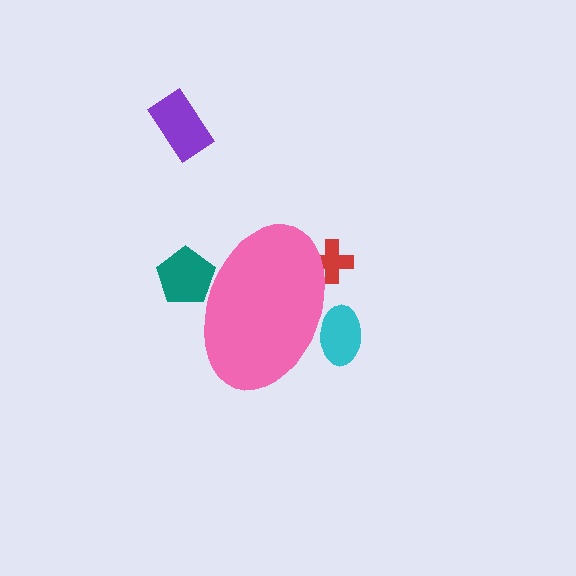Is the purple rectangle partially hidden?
No, the purple rectangle is fully visible.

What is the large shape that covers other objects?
A pink ellipse.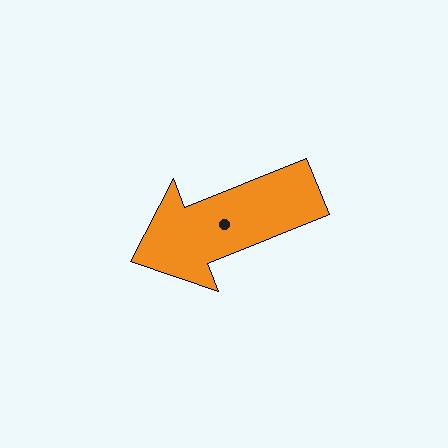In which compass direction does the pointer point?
West.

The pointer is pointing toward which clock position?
Roughly 8 o'clock.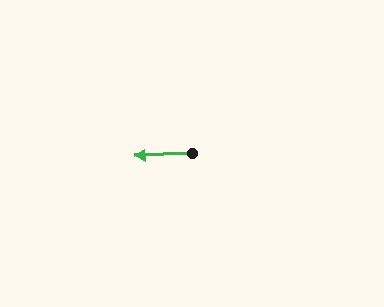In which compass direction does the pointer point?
West.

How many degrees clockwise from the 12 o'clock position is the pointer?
Approximately 268 degrees.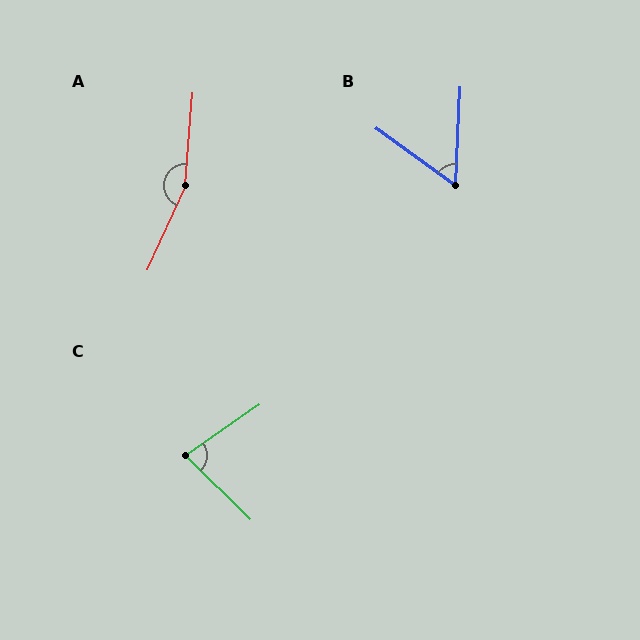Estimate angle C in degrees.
Approximately 80 degrees.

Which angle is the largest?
A, at approximately 160 degrees.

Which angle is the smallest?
B, at approximately 57 degrees.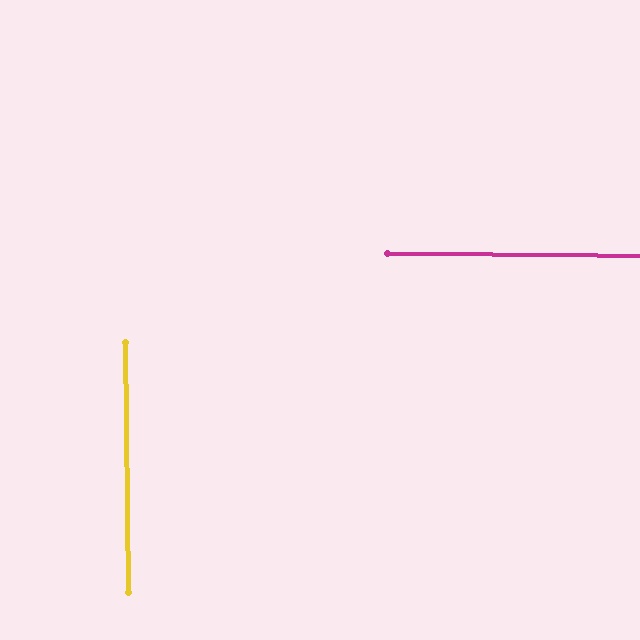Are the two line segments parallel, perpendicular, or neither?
Perpendicular — they meet at approximately 89°.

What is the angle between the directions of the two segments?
Approximately 89 degrees.